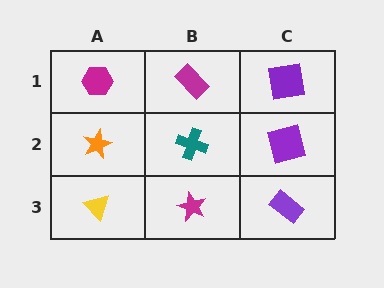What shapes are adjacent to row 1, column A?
An orange star (row 2, column A), a magenta rectangle (row 1, column B).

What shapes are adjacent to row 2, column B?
A magenta rectangle (row 1, column B), a magenta star (row 3, column B), an orange star (row 2, column A), a purple square (row 2, column C).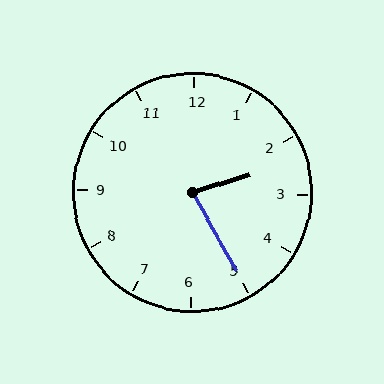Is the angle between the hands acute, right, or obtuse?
It is acute.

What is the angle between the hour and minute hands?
Approximately 78 degrees.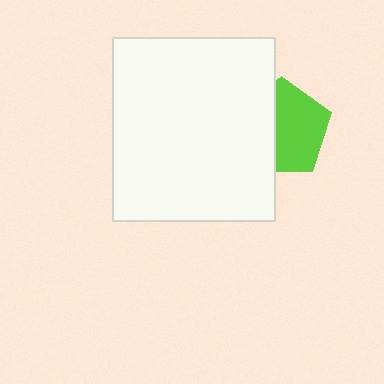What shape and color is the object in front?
The object in front is a white rectangle.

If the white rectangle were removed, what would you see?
You would see the complete lime pentagon.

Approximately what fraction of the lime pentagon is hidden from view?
Roughly 41% of the lime pentagon is hidden behind the white rectangle.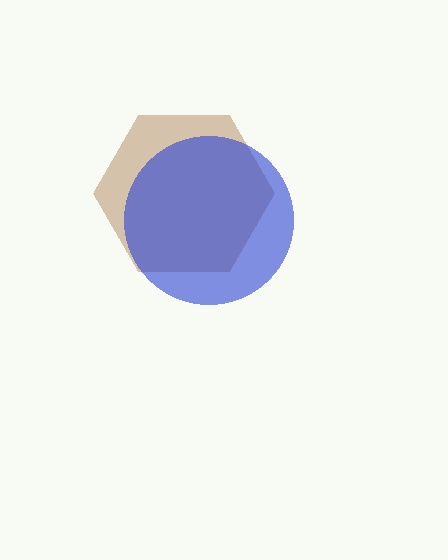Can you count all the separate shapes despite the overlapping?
Yes, there are 2 separate shapes.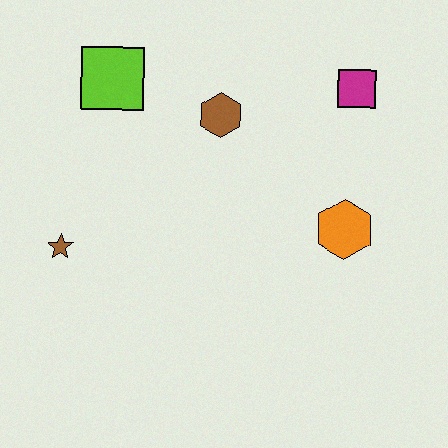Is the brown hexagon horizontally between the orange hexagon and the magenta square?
No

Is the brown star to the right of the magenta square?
No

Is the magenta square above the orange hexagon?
Yes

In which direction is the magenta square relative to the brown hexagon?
The magenta square is to the right of the brown hexagon.